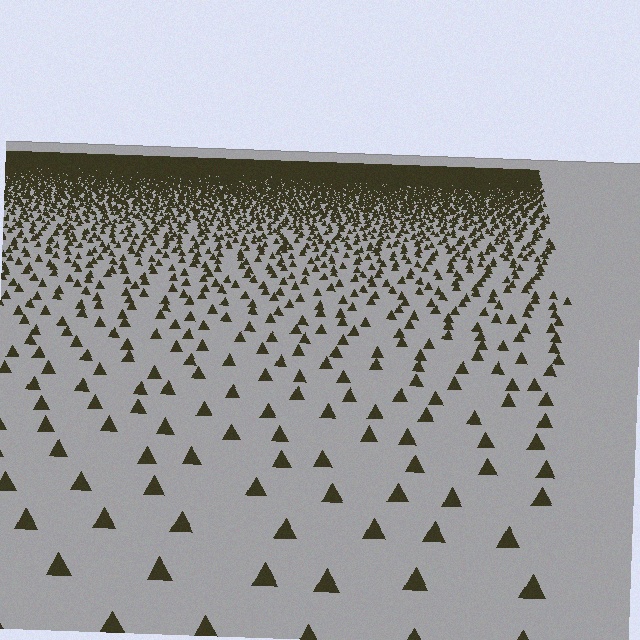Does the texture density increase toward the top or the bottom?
Density increases toward the top.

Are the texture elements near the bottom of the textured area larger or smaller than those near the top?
Larger. Near the bottom, elements are closer to the viewer and appear at a bigger on-screen size.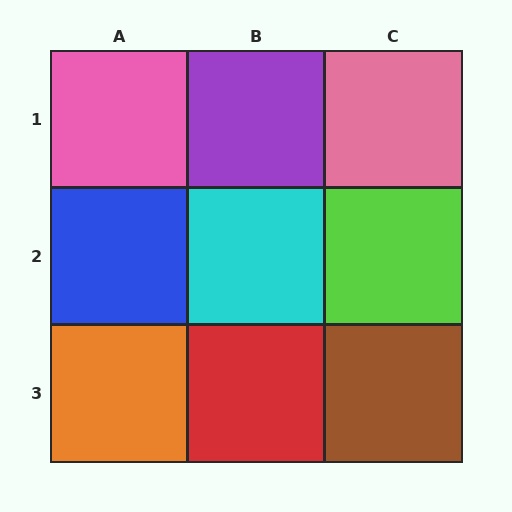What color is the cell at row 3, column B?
Red.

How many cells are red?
1 cell is red.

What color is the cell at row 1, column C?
Pink.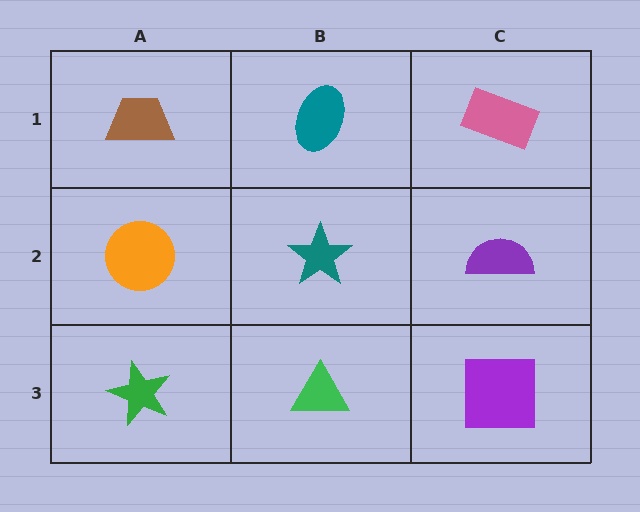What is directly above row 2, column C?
A pink rectangle.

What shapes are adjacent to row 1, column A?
An orange circle (row 2, column A), a teal ellipse (row 1, column B).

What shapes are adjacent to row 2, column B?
A teal ellipse (row 1, column B), a green triangle (row 3, column B), an orange circle (row 2, column A), a purple semicircle (row 2, column C).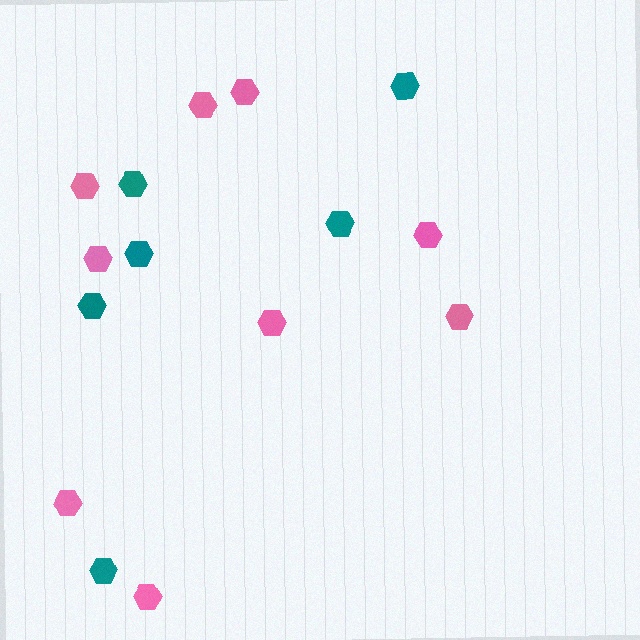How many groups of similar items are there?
There are 2 groups: one group of teal hexagons (6) and one group of pink hexagons (9).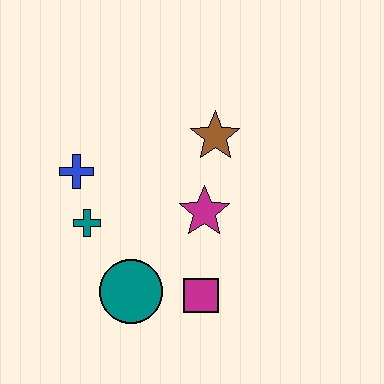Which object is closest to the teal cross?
The blue cross is closest to the teal cross.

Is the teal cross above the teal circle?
Yes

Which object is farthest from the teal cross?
The brown star is farthest from the teal cross.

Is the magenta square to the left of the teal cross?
No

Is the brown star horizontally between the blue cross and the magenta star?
No